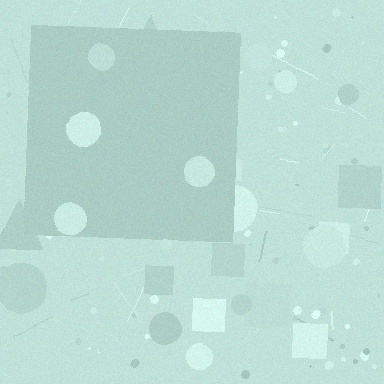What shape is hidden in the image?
A square is hidden in the image.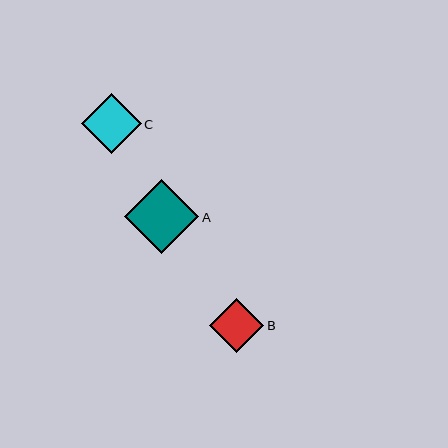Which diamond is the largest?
Diamond A is the largest with a size of approximately 74 pixels.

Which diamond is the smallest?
Diamond B is the smallest with a size of approximately 54 pixels.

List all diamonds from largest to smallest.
From largest to smallest: A, C, B.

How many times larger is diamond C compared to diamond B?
Diamond C is approximately 1.1 times the size of diamond B.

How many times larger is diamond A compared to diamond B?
Diamond A is approximately 1.4 times the size of diamond B.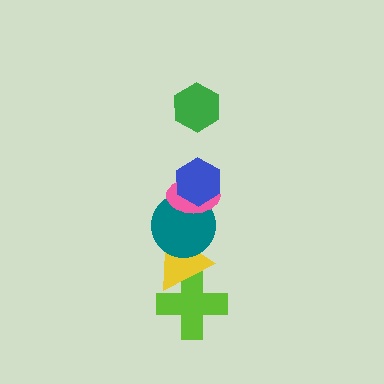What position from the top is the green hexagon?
The green hexagon is 1st from the top.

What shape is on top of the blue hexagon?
The green hexagon is on top of the blue hexagon.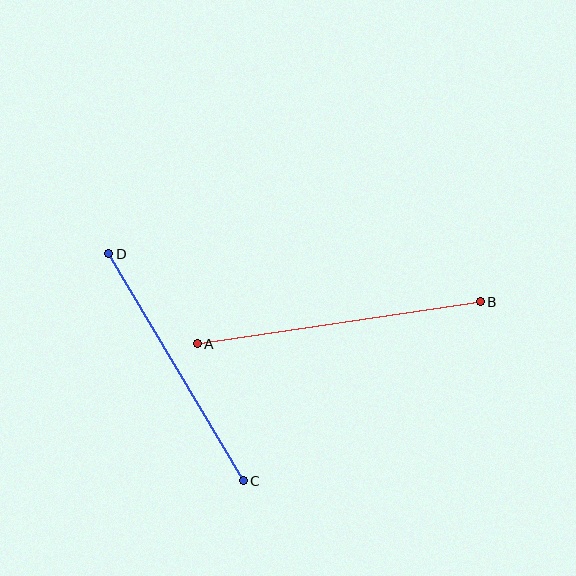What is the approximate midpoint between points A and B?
The midpoint is at approximately (339, 323) pixels.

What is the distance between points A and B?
The distance is approximately 286 pixels.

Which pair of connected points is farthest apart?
Points A and B are farthest apart.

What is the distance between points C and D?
The distance is approximately 264 pixels.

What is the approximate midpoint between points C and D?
The midpoint is at approximately (176, 367) pixels.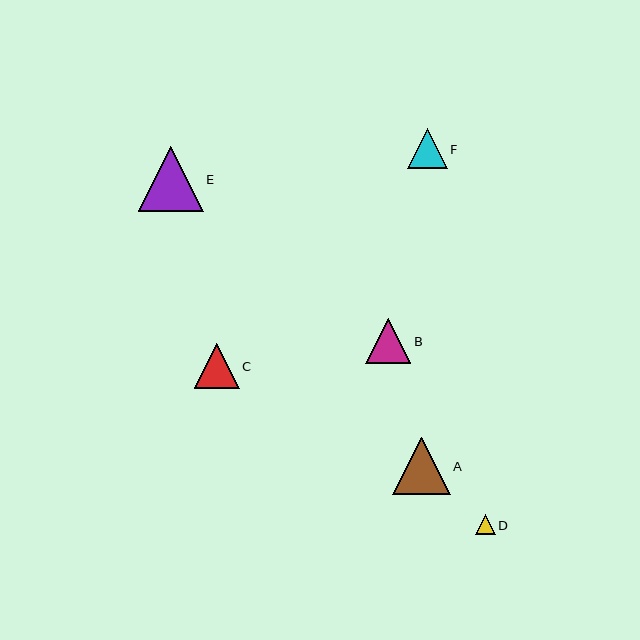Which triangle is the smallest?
Triangle D is the smallest with a size of approximately 20 pixels.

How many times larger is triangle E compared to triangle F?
Triangle E is approximately 1.6 times the size of triangle F.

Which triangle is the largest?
Triangle E is the largest with a size of approximately 65 pixels.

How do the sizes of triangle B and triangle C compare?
Triangle B and triangle C are approximately the same size.